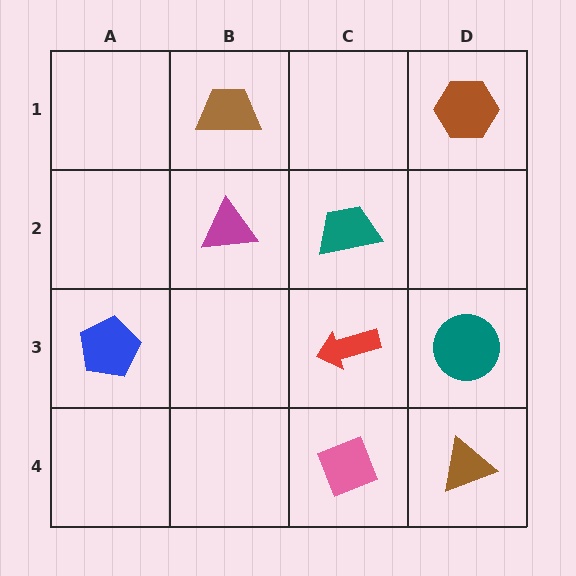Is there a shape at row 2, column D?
No, that cell is empty.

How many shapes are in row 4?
2 shapes.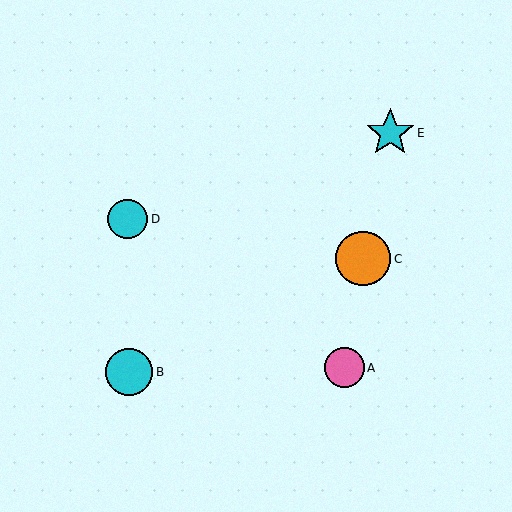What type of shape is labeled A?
Shape A is a pink circle.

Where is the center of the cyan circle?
The center of the cyan circle is at (128, 219).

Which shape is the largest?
The orange circle (labeled C) is the largest.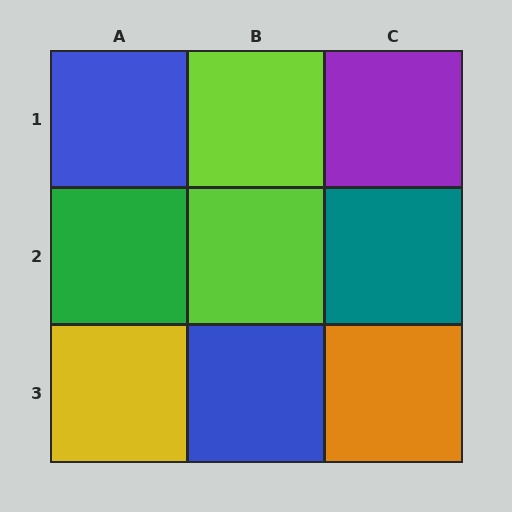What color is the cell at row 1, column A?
Blue.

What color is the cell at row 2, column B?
Lime.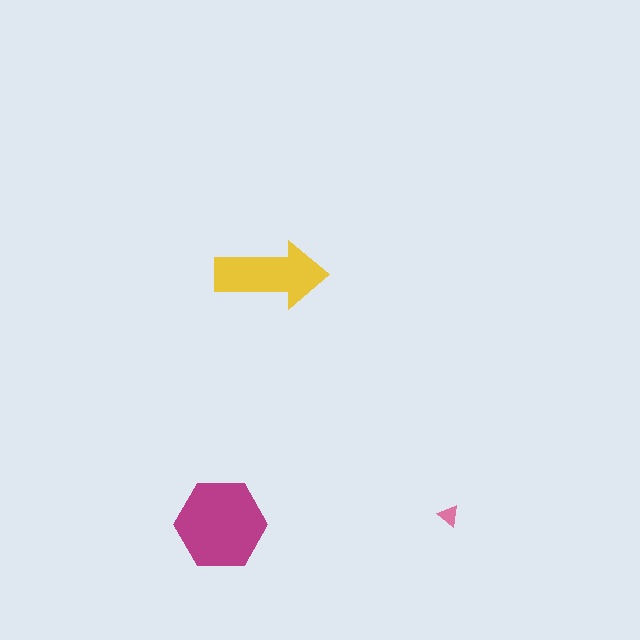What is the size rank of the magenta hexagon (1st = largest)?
1st.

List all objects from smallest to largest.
The pink triangle, the yellow arrow, the magenta hexagon.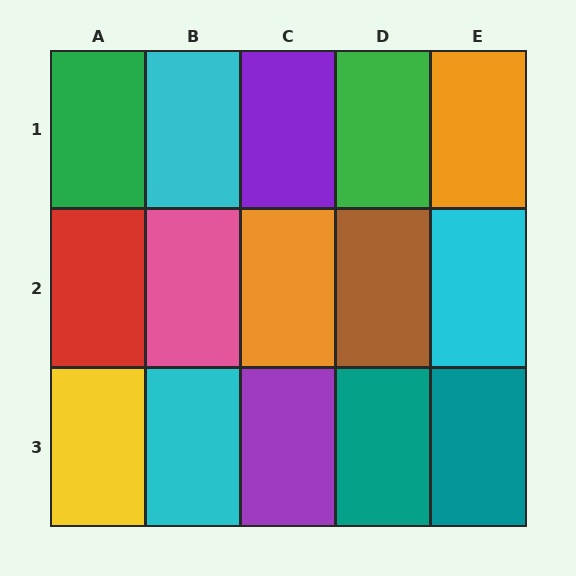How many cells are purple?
2 cells are purple.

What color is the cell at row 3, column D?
Teal.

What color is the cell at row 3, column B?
Cyan.